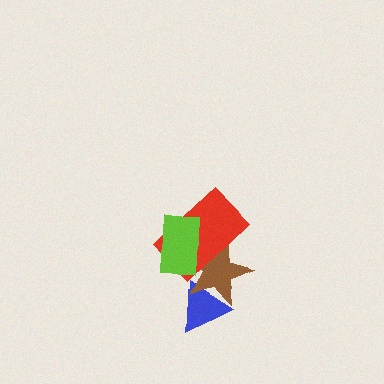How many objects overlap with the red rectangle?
2 objects overlap with the red rectangle.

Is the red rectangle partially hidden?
Yes, it is partially covered by another shape.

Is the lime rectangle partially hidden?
No, no other shape covers it.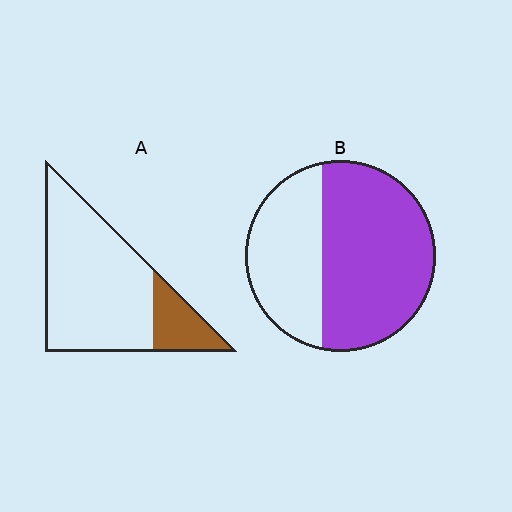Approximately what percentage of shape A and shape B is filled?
A is approximately 20% and B is approximately 60%.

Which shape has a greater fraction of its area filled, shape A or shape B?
Shape B.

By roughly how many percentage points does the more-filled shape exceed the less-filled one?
By roughly 45 percentage points (B over A).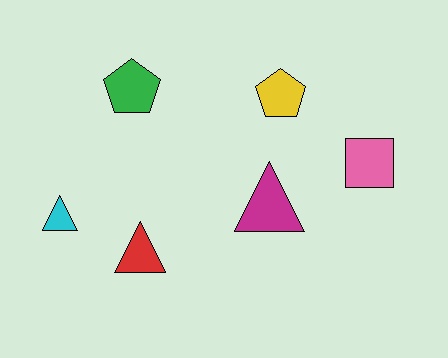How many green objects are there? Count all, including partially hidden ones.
There is 1 green object.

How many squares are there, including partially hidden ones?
There is 1 square.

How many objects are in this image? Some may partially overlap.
There are 6 objects.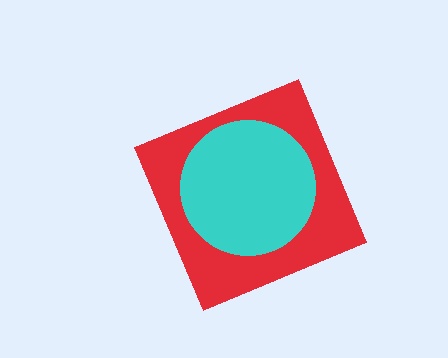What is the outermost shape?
The red diamond.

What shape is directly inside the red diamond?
The cyan circle.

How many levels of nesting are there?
2.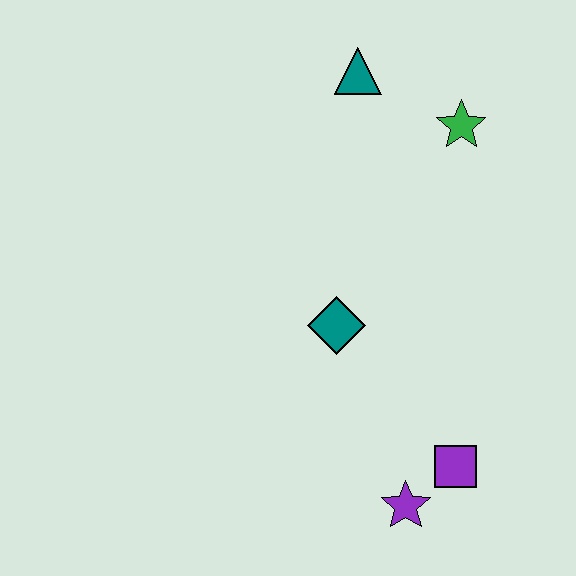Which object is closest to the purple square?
The purple star is closest to the purple square.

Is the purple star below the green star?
Yes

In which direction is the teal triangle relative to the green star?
The teal triangle is to the left of the green star.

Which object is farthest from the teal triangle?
The purple star is farthest from the teal triangle.